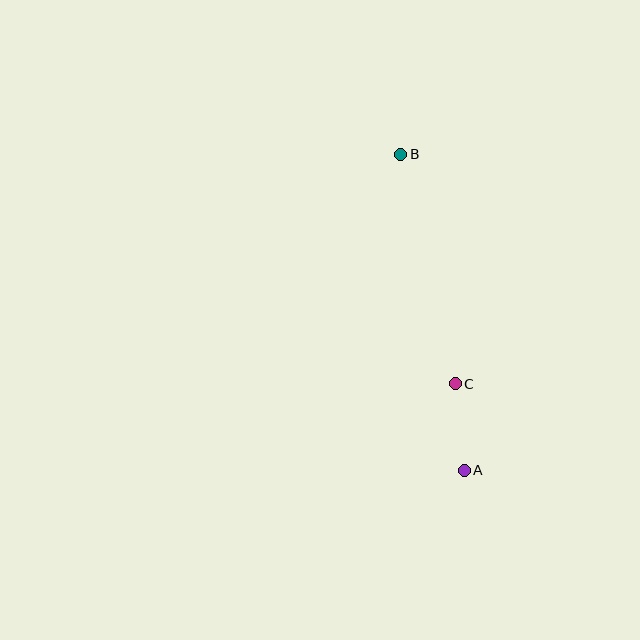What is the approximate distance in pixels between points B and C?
The distance between B and C is approximately 236 pixels.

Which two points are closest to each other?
Points A and C are closest to each other.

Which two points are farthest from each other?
Points A and B are farthest from each other.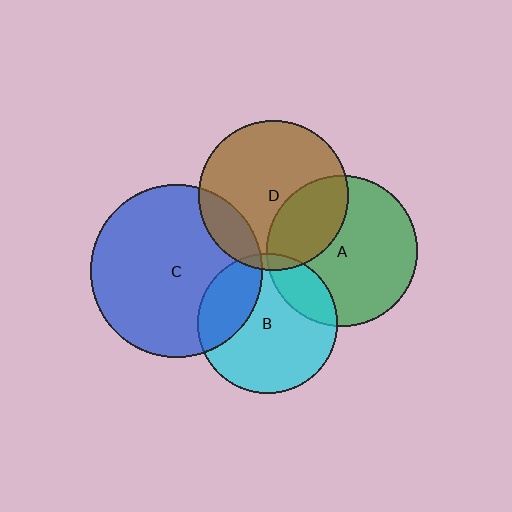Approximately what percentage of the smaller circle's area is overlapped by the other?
Approximately 20%.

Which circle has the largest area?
Circle C (blue).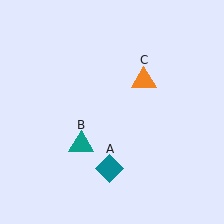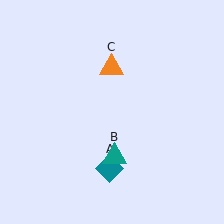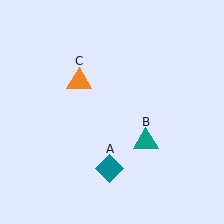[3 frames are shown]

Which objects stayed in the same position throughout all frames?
Teal diamond (object A) remained stationary.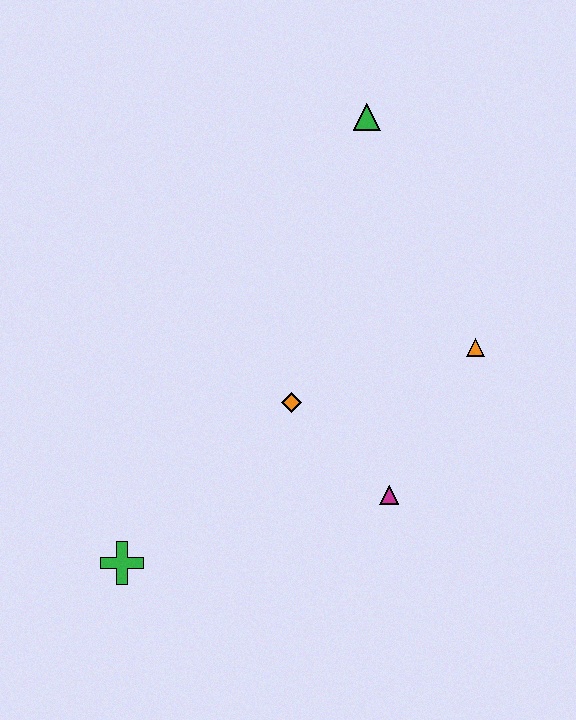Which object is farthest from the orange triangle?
The green cross is farthest from the orange triangle.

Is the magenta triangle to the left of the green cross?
No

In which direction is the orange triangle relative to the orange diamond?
The orange triangle is to the right of the orange diamond.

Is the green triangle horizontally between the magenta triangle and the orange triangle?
No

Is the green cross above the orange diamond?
No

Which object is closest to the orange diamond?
The magenta triangle is closest to the orange diamond.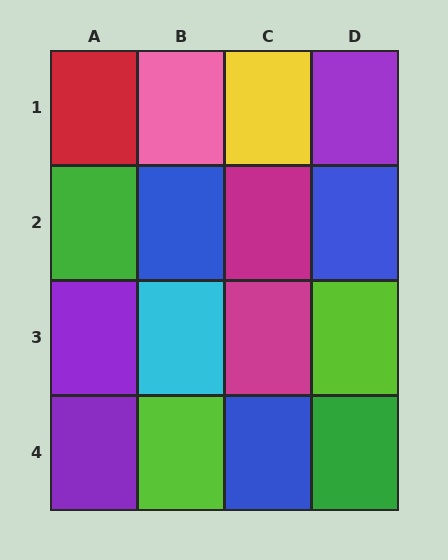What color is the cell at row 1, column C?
Yellow.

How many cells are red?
1 cell is red.